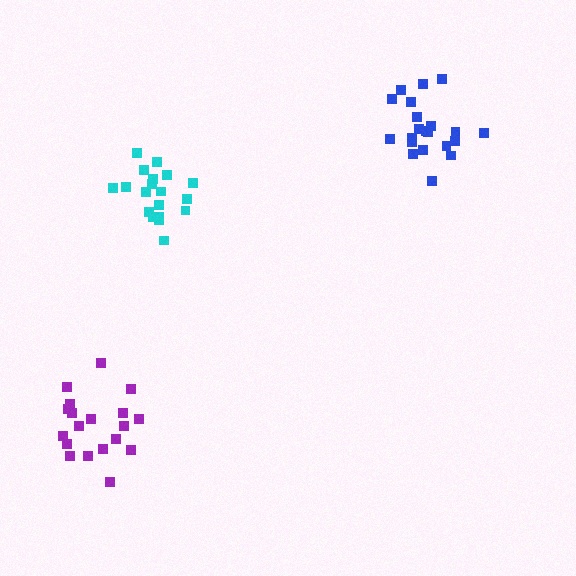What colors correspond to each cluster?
The clusters are colored: blue, cyan, purple.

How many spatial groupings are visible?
There are 3 spatial groupings.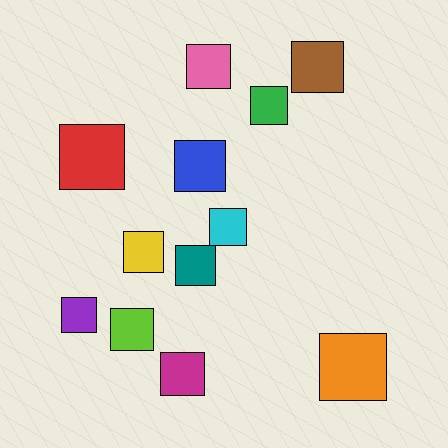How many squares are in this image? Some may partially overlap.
There are 12 squares.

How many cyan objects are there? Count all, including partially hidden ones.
There is 1 cyan object.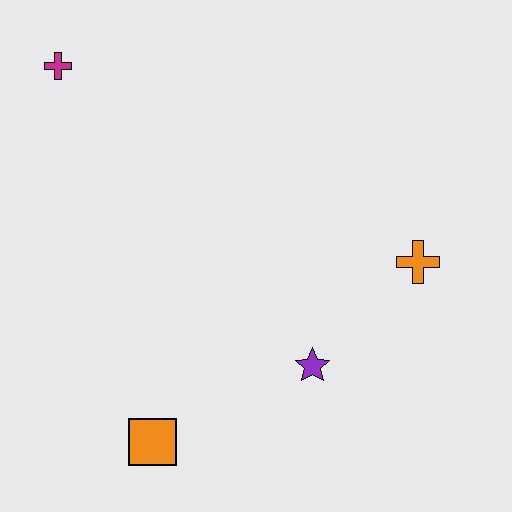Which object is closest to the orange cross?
The purple star is closest to the orange cross.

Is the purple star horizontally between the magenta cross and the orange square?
No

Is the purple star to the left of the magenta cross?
No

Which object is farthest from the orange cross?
The magenta cross is farthest from the orange cross.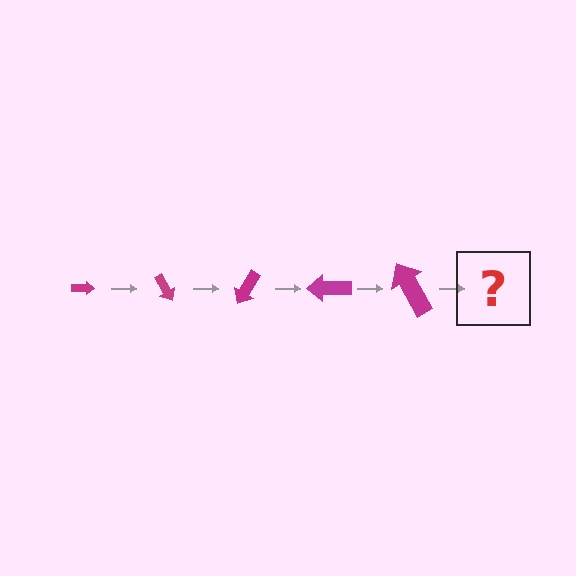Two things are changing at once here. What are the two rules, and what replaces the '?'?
The two rules are that the arrow grows larger each step and it rotates 60 degrees each step. The '?' should be an arrow, larger than the previous one and rotated 300 degrees from the start.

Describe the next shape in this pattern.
It should be an arrow, larger than the previous one and rotated 300 degrees from the start.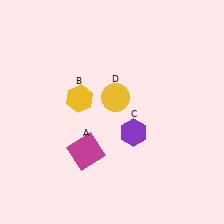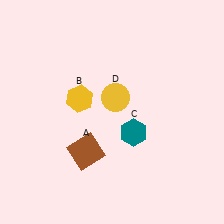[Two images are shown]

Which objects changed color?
A changed from magenta to brown. C changed from purple to teal.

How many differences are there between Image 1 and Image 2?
There are 2 differences between the two images.